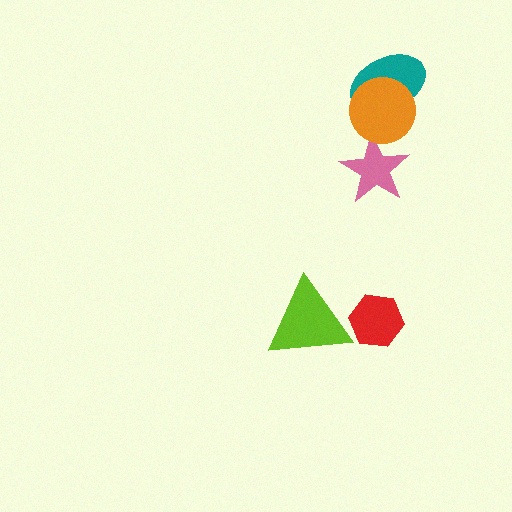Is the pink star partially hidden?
Yes, it is partially covered by another shape.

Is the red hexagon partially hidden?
No, no other shape covers it.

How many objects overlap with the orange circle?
2 objects overlap with the orange circle.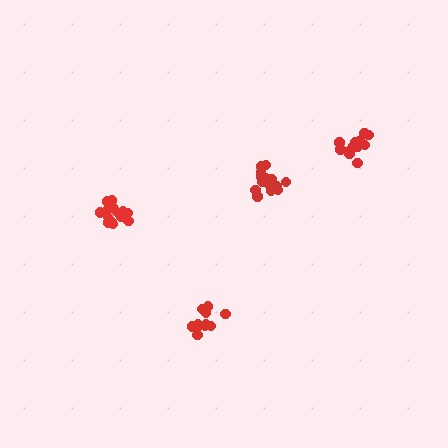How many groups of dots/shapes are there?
There are 4 groups.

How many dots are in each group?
Group 1: 12 dots, Group 2: 14 dots, Group 3: 11 dots, Group 4: 14 dots (51 total).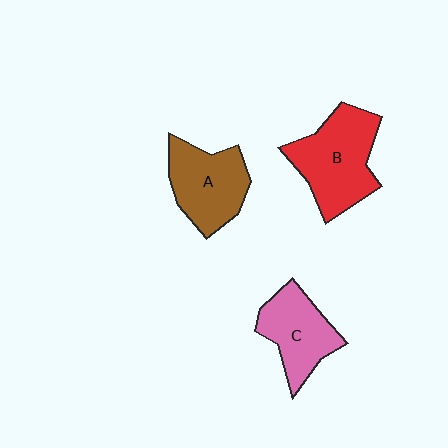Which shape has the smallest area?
Shape C (pink).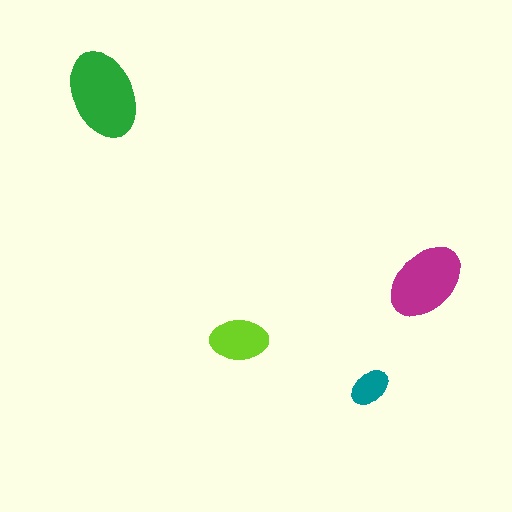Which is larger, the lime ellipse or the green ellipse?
The green one.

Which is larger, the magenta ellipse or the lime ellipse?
The magenta one.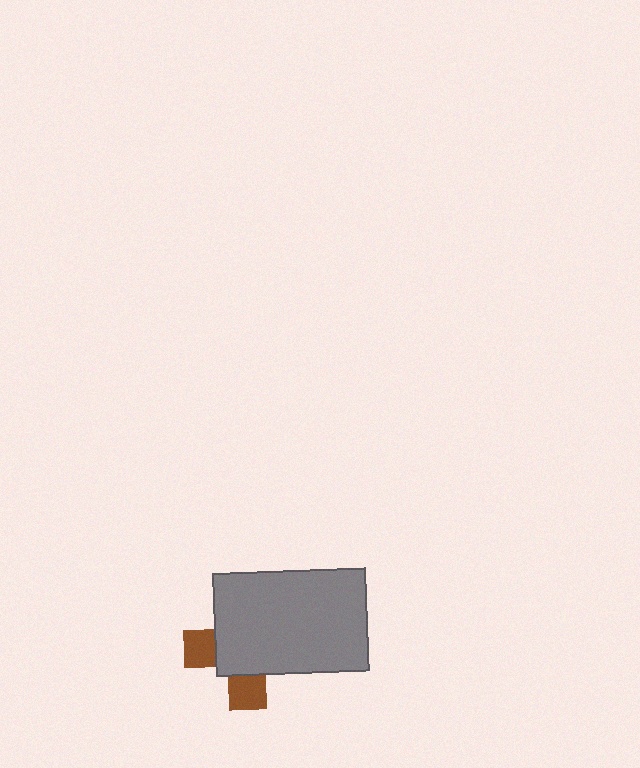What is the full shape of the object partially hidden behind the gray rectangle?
The partially hidden object is a brown cross.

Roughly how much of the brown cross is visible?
A small part of it is visible (roughly 31%).